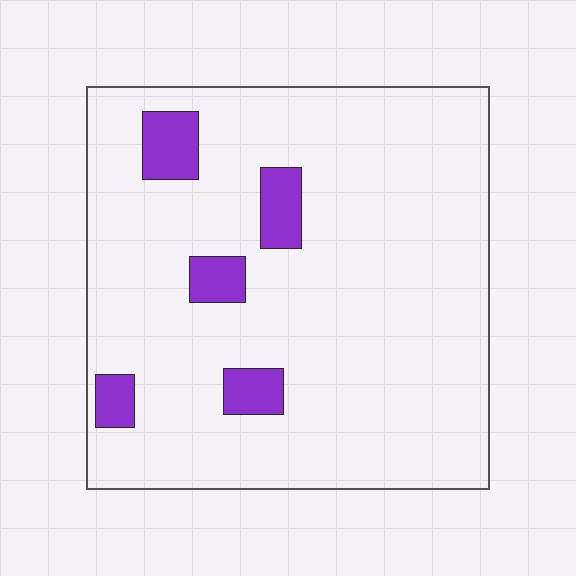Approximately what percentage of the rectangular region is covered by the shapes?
Approximately 10%.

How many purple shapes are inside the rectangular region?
5.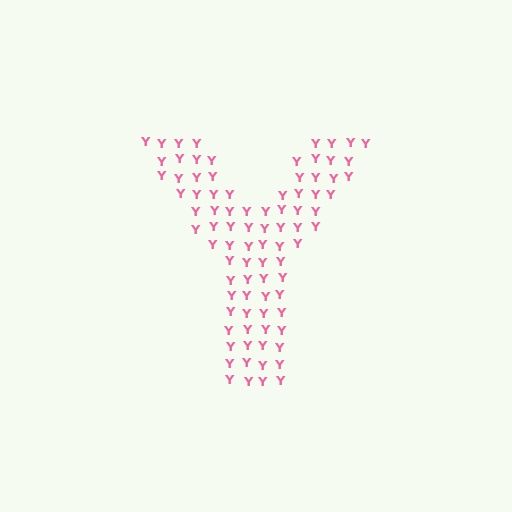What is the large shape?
The large shape is the letter Y.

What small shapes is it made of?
It is made of small letter Y's.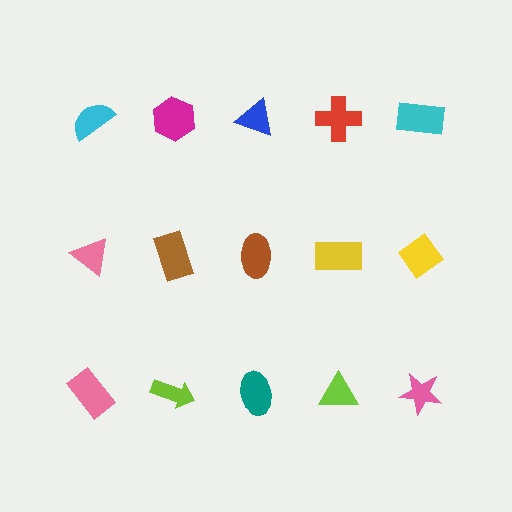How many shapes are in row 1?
5 shapes.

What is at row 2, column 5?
A yellow diamond.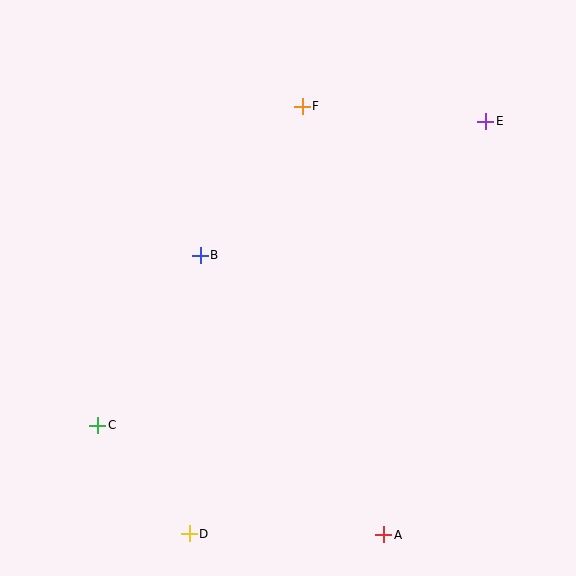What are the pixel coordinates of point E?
Point E is at (486, 121).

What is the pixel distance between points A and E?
The distance between A and E is 426 pixels.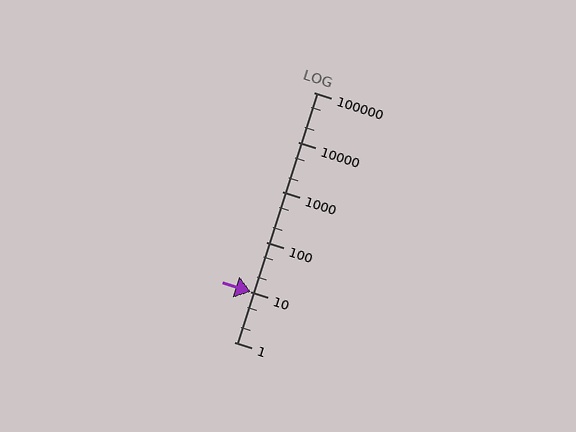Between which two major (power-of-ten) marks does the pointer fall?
The pointer is between 10 and 100.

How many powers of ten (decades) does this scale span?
The scale spans 5 decades, from 1 to 100000.